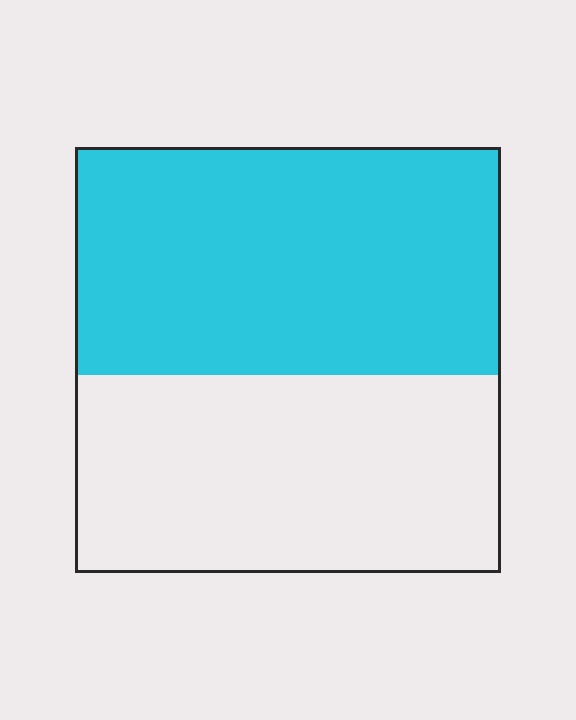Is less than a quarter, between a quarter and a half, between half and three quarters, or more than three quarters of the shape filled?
Between half and three quarters.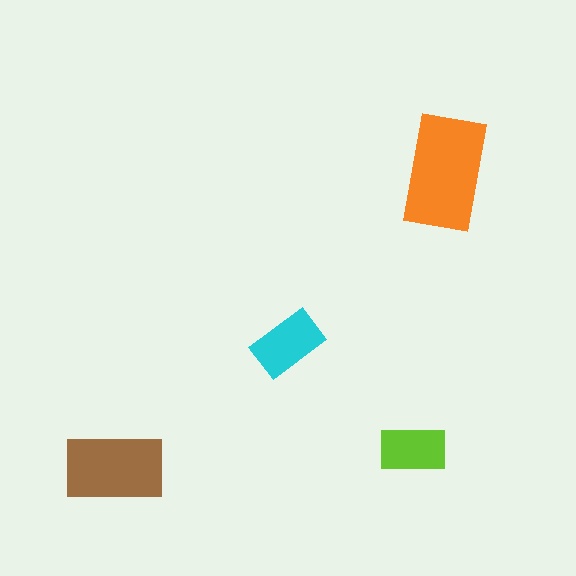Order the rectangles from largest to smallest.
the orange one, the brown one, the cyan one, the lime one.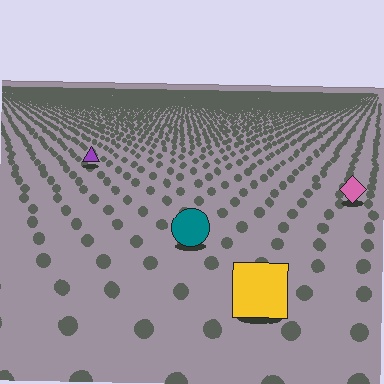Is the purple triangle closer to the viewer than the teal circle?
No. The teal circle is closer — you can tell from the texture gradient: the ground texture is coarser near it.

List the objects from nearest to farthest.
From nearest to farthest: the yellow square, the teal circle, the pink diamond, the purple triangle.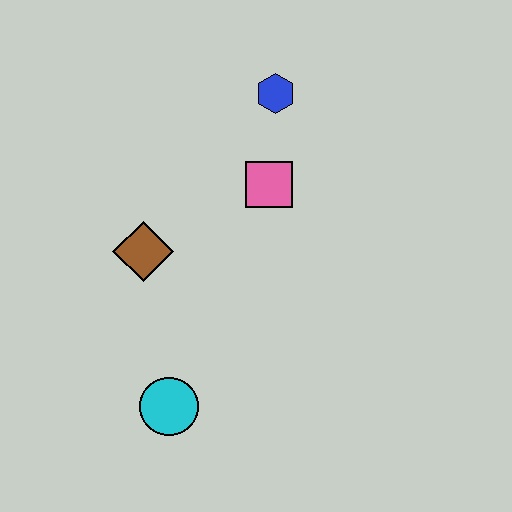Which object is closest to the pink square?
The blue hexagon is closest to the pink square.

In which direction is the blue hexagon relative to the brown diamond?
The blue hexagon is above the brown diamond.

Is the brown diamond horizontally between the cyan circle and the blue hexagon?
No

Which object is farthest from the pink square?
The cyan circle is farthest from the pink square.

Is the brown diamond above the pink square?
No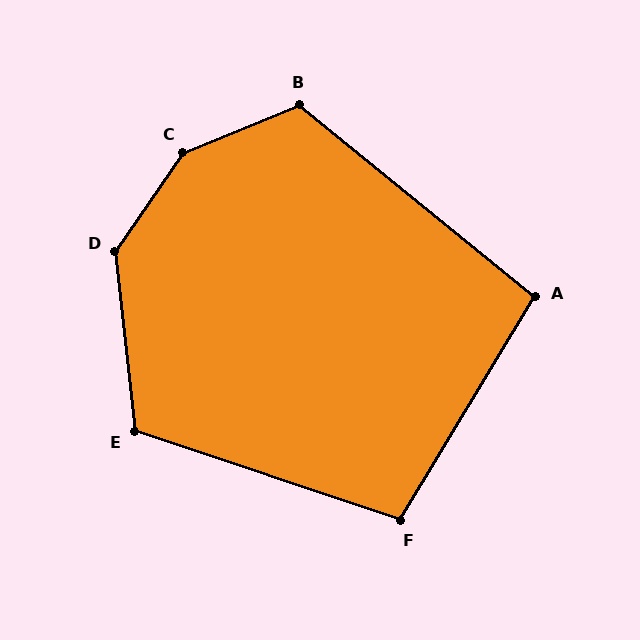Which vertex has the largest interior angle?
C, at approximately 147 degrees.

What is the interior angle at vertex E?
Approximately 115 degrees (obtuse).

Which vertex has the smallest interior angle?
A, at approximately 98 degrees.